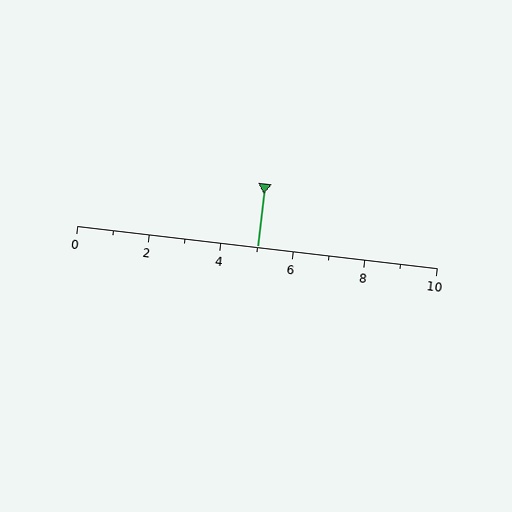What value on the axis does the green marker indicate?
The marker indicates approximately 5.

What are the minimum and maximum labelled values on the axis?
The axis runs from 0 to 10.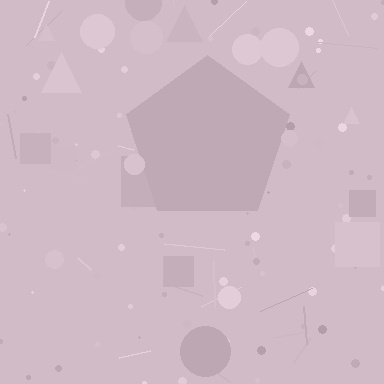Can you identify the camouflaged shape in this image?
The camouflaged shape is a pentagon.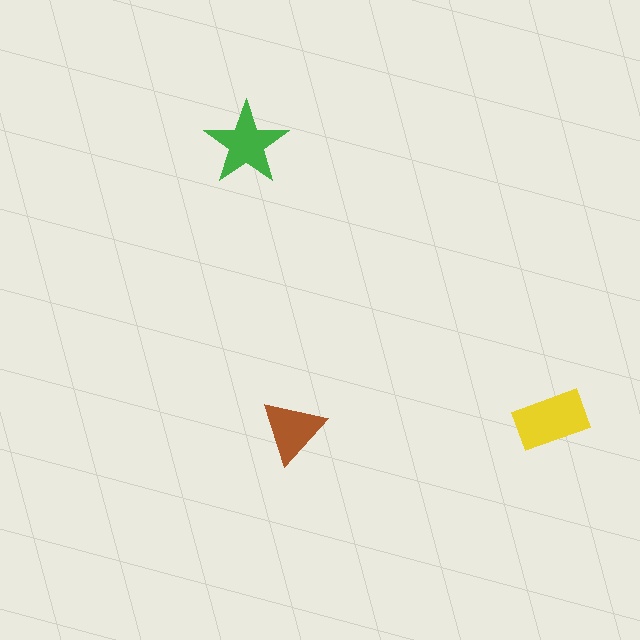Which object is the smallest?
The brown triangle.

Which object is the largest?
The yellow rectangle.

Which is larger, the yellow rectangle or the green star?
The yellow rectangle.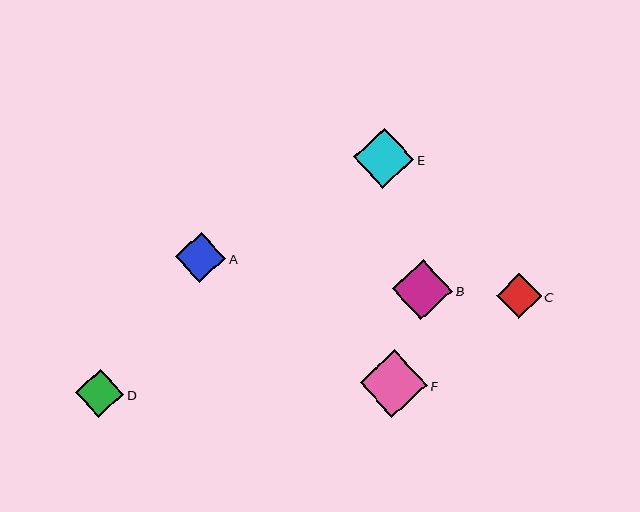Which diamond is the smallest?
Diamond C is the smallest with a size of approximately 45 pixels.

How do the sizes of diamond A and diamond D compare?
Diamond A and diamond D are approximately the same size.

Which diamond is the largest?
Diamond F is the largest with a size of approximately 68 pixels.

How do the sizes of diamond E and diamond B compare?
Diamond E and diamond B are approximately the same size.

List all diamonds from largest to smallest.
From largest to smallest: F, E, B, A, D, C.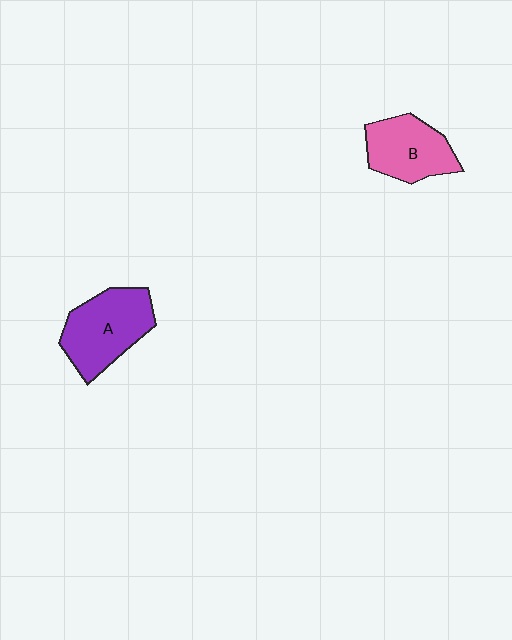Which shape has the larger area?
Shape A (purple).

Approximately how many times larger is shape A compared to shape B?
Approximately 1.2 times.